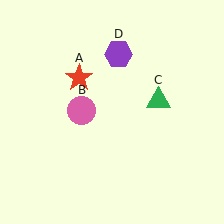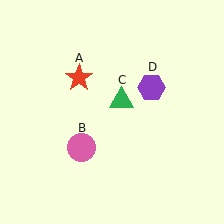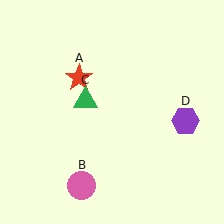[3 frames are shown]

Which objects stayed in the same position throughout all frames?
Red star (object A) remained stationary.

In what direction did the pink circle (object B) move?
The pink circle (object B) moved down.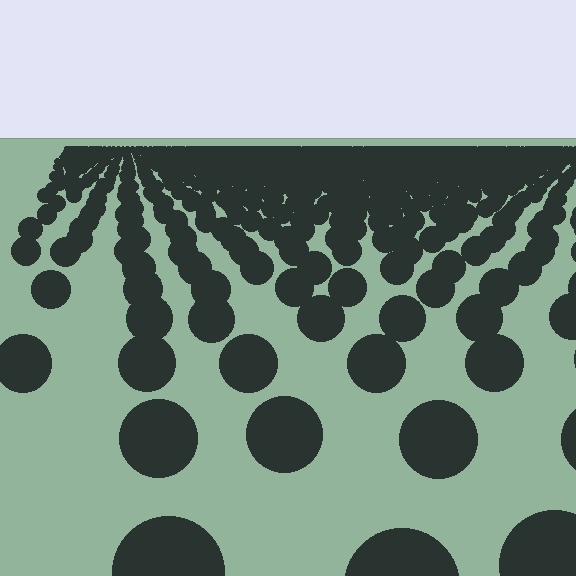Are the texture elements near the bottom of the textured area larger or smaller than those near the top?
Larger. Near the bottom, elements are closer to the viewer and appear at a bigger on-screen size.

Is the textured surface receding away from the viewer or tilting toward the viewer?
The surface is receding away from the viewer. Texture elements get smaller and denser toward the top.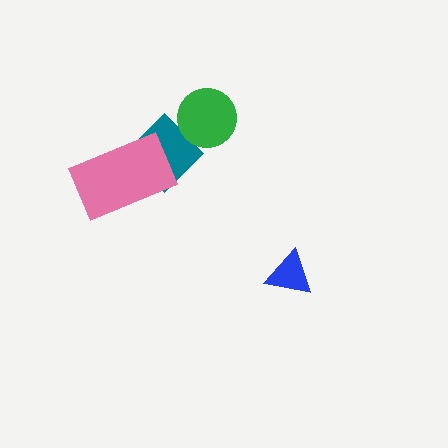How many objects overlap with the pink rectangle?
1 object overlaps with the pink rectangle.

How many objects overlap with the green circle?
1 object overlaps with the green circle.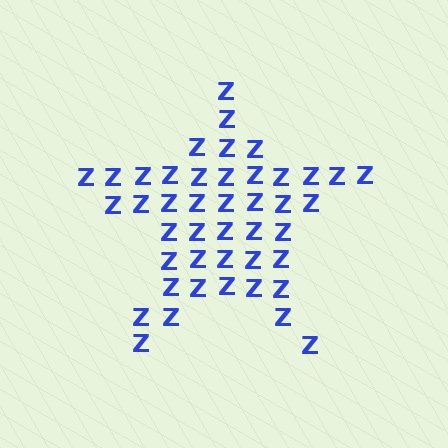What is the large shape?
The large shape is a star.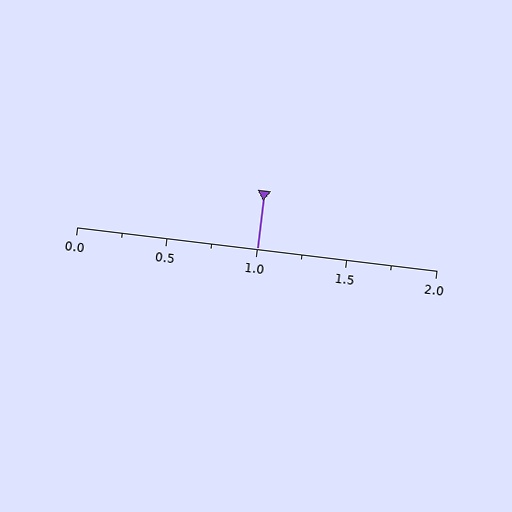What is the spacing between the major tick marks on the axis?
The major ticks are spaced 0.5 apart.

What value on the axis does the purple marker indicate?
The marker indicates approximately 1.